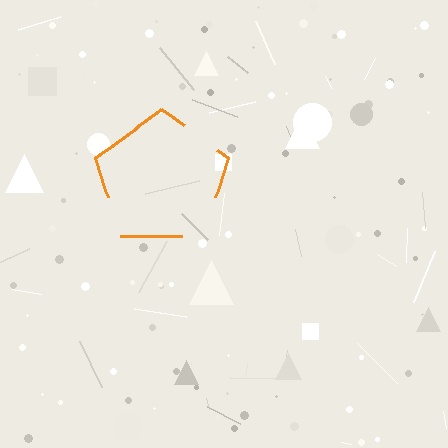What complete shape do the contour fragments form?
The contour fragments form a pentagon.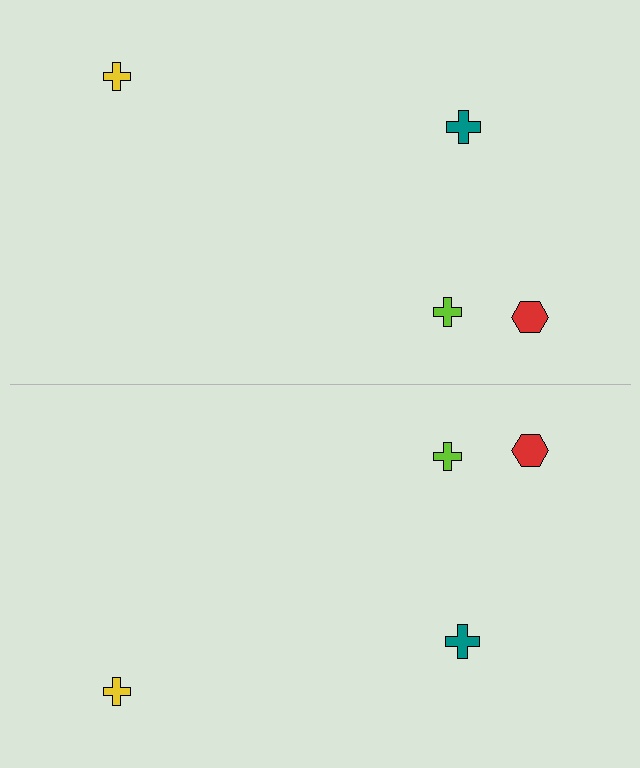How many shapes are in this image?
There are 8 shapes in this image.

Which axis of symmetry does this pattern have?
The pattern has a horizontal axis of symmetry running through the center of the image.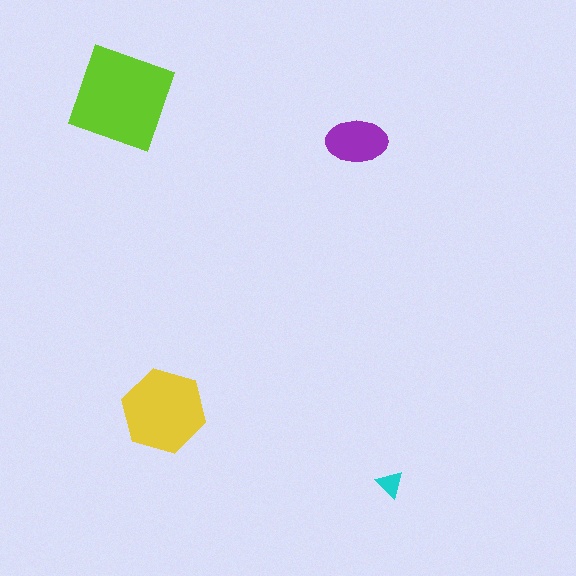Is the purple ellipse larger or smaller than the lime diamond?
Smaller.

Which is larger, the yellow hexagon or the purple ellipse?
The yellow hexagon.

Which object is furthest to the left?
The lime diamond is leftmost.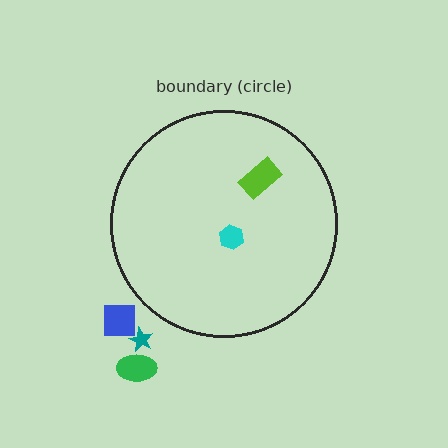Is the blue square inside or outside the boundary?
Outside.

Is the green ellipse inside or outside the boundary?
Outside.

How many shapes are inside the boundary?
2 inside, 3 outside.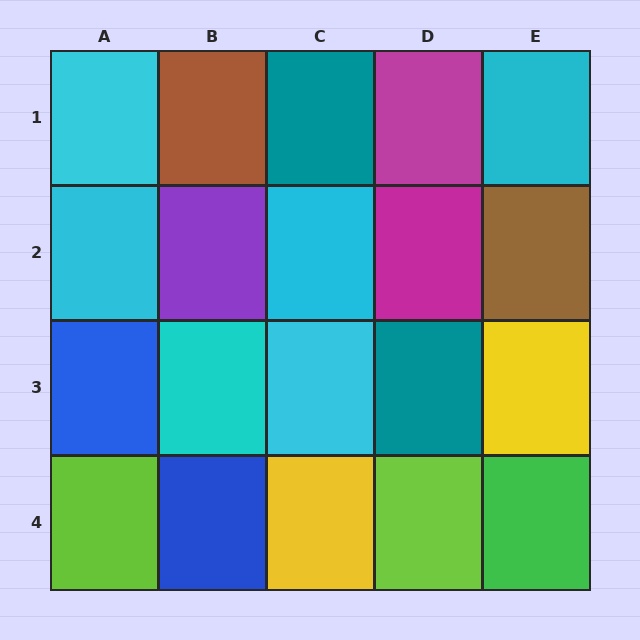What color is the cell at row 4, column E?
Green.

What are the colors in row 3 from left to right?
Blue, cyan, cyan, teal, yellow.